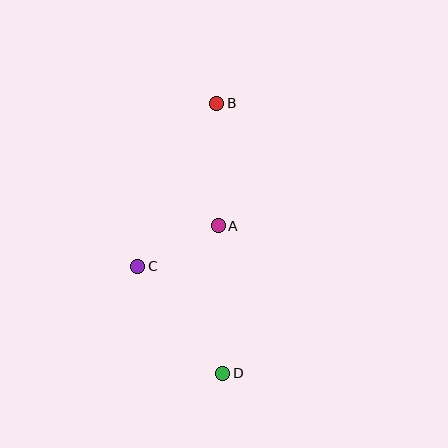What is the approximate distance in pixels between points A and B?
The distance between A and B is approximately 122 pixels.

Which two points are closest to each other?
Points A and C are closest to each other.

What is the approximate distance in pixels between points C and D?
The distance between C and D is approximately 137 pixels.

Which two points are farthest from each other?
Points B and D are farthest from each other.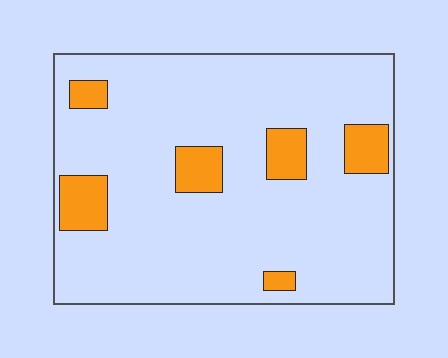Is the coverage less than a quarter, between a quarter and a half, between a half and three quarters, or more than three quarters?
Less than a quarter.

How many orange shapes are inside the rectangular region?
6.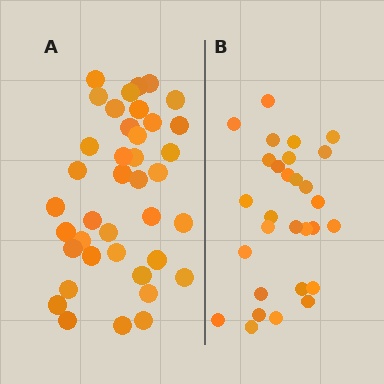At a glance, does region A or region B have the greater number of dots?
Region A (the left region) has more dots.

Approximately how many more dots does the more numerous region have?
Region A has roughly 10 or so more dots than region B.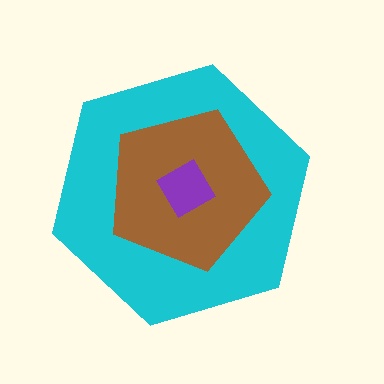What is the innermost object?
The purple square.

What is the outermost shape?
The cyan hexagon.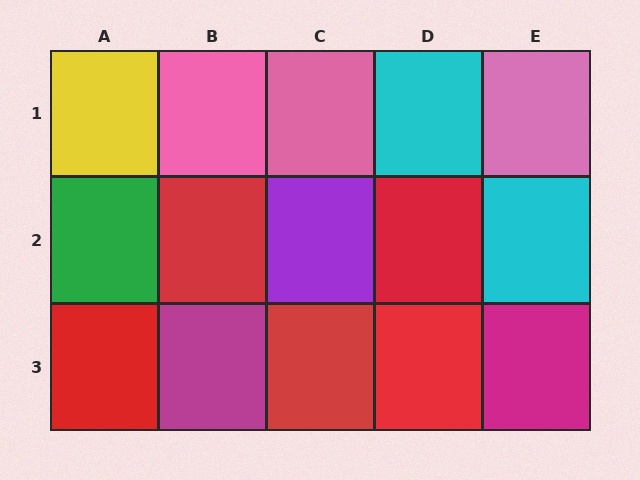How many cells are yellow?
1 cell is yellow.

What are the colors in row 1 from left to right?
Yellow, pink, pink, cyan, pink.